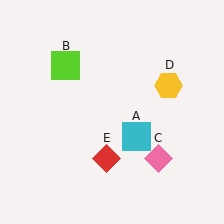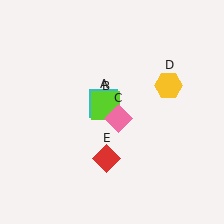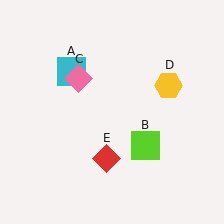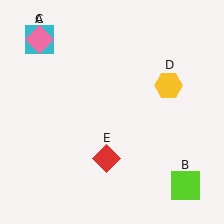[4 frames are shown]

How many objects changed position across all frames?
3 objects changed position: cyan square (object A), lime square (object B), pink diamond (object C).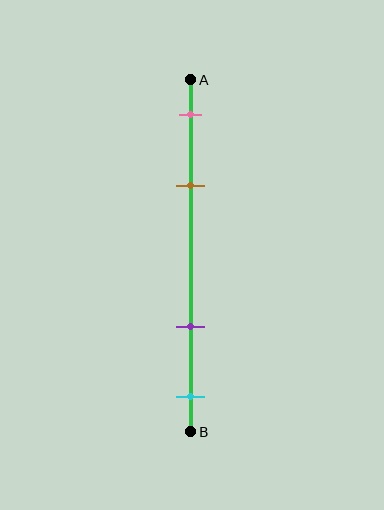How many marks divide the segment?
There are 4 marks dividing the segment.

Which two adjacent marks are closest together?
The pink and brown marks are the closest adjacent pair.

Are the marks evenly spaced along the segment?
No, the marks are not evenly spaced.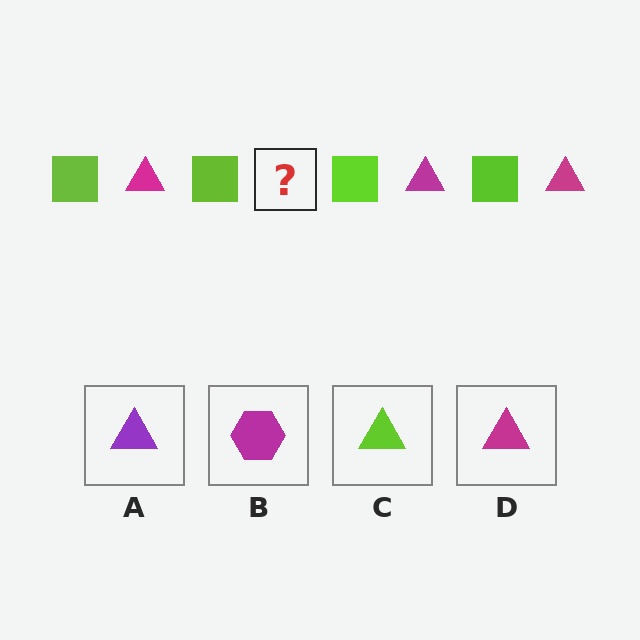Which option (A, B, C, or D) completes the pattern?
D.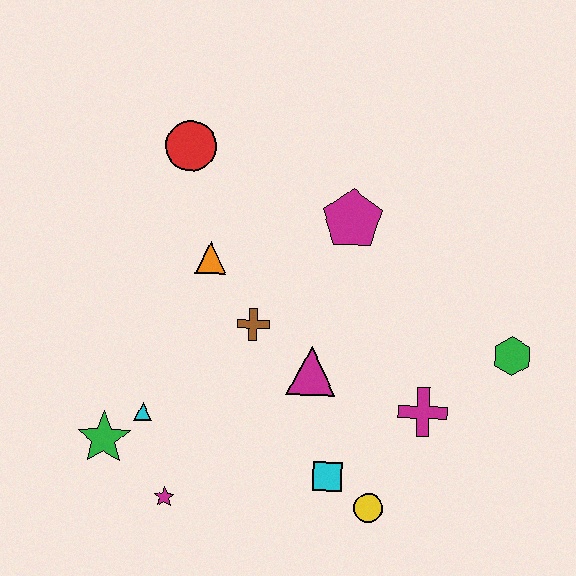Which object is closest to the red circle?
The orange triangle is closest to the red circle.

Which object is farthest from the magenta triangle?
The red circle is farthest from the magenta triangle.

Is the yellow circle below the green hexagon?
Yes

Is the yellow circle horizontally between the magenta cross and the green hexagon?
No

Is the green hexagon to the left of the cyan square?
No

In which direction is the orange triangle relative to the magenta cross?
The orange triangle is to the left of the magenta cross.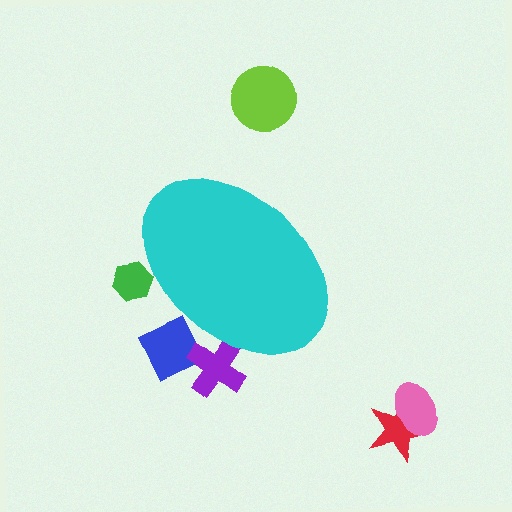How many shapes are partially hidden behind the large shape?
3 shapes are partially hidden.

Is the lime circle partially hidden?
No, the lime circle is fully visible.